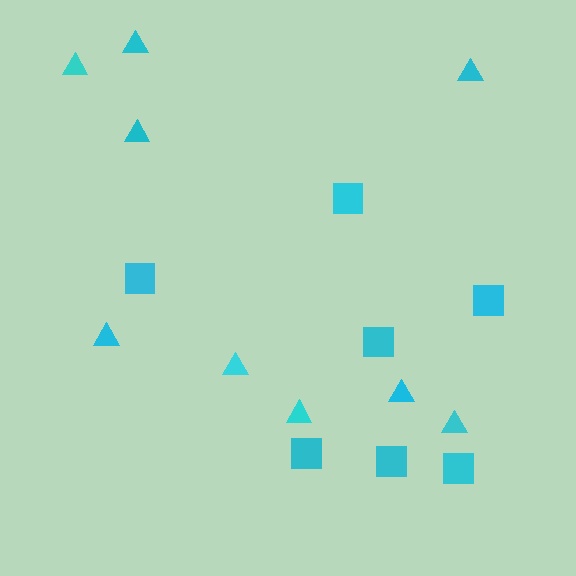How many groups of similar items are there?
There are 2 groups: one group of squares (7) and one group of triangles (9).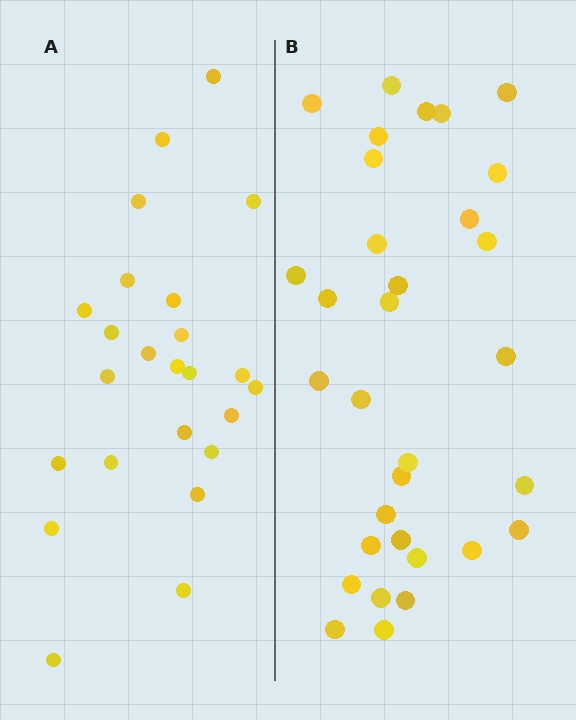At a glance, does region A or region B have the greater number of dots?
Region B (the right region) has more dots.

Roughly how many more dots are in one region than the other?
Region B has roughly 8 or so more dots than region A.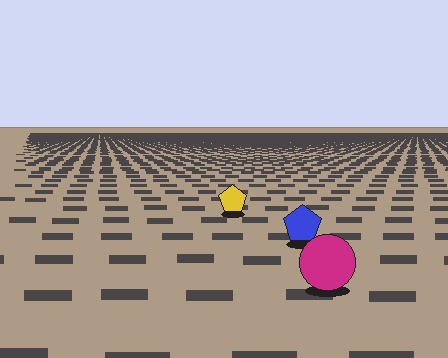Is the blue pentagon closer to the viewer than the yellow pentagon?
Yes. The blue pentagon is closer — you can tell from the texture gradient: the ground texture is coarser near it.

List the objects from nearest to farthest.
From nearest to farthest: the magenta circle, the blue pentagon, the yellow pentagon.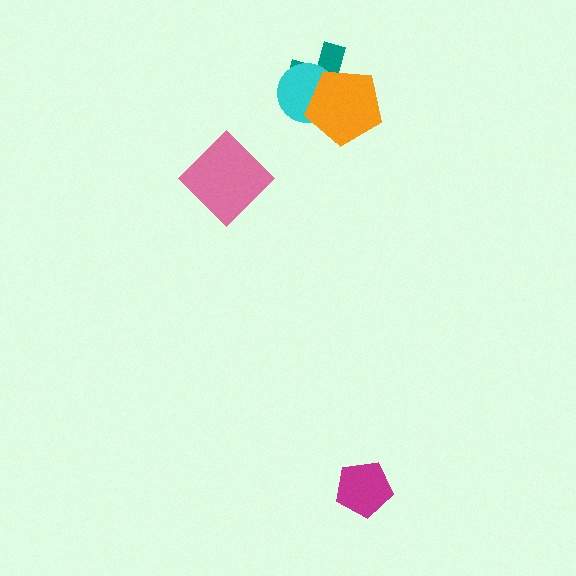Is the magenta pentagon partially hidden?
No, no other shape covers it.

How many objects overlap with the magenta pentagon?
0 objects overlap with the magenta pentagon.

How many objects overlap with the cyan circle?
2 objects overlap with the cyan circle.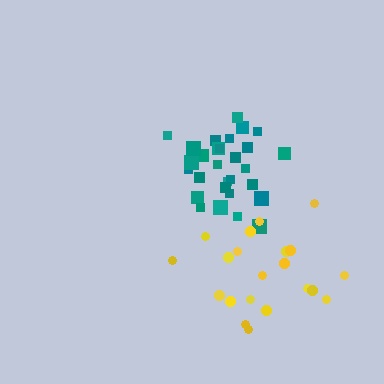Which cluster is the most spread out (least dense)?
Yellow.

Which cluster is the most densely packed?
Teal.